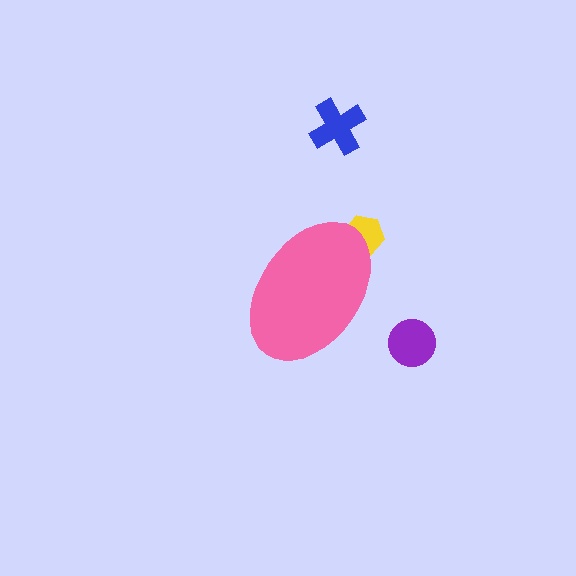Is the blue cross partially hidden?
No, the blue cross is fully visible.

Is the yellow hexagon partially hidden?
Yes, the yellow hexagon is partially hidden behind the pink ellipse.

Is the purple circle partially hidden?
No, the purple circle is fully visible.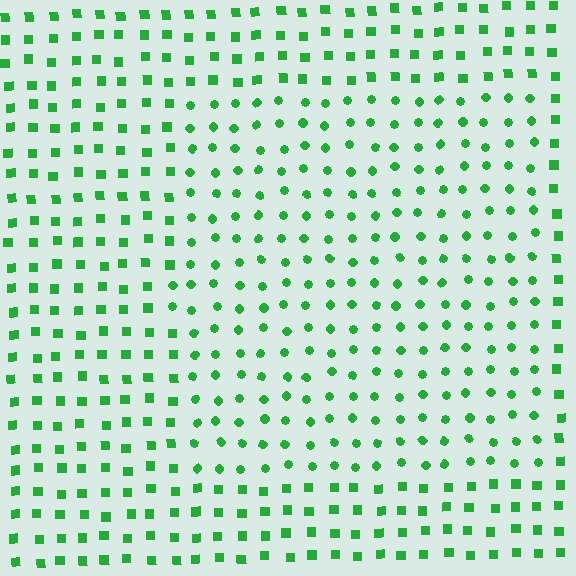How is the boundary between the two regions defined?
The boundary is defined by a change in element shape: circles inside vs. squares outside. All elements share the same color and spacing.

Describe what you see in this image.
The image is filled with small green elements arranged in a uniform grid. A rectangle-shaped region contains circles, while the surrounding area contains squares. The boundary is defined purely by the change in element shape.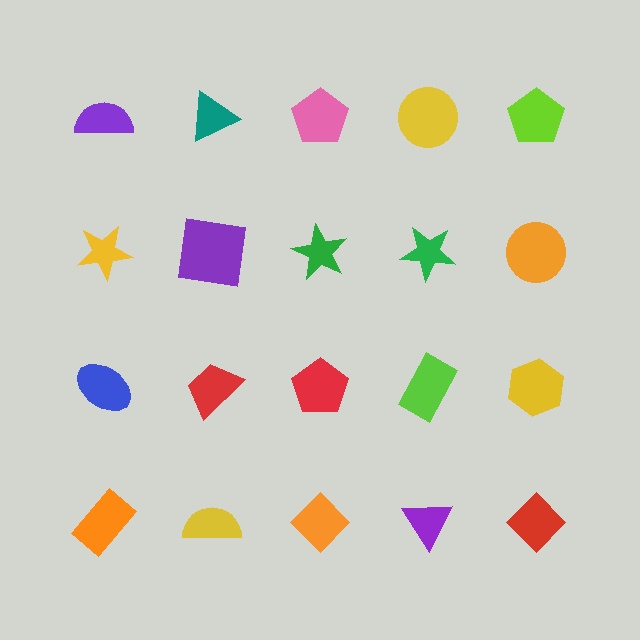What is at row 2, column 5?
An orange circle.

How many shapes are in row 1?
5 shapes.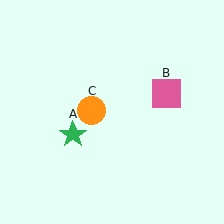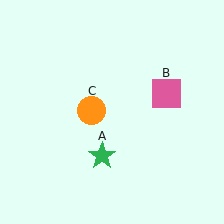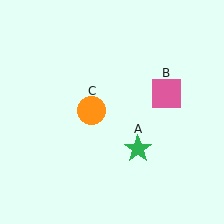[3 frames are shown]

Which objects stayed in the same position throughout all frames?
Pink square (object B) and orange circle (object C) remained stationary.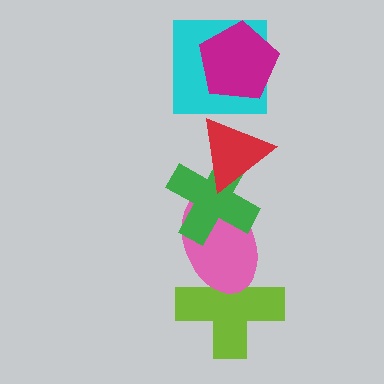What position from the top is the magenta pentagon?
The magenta pentagon is 1st from the top.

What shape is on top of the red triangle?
The cyan square is on top of the red triangle.